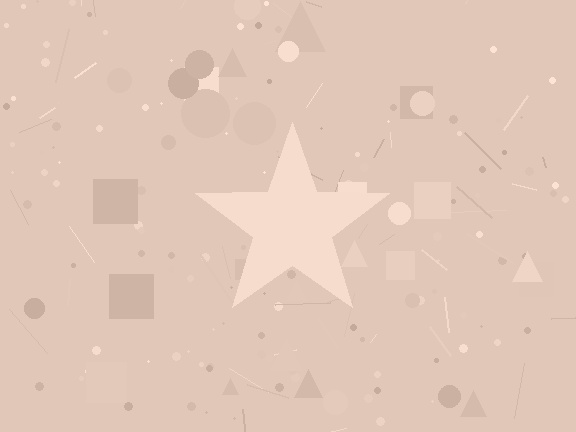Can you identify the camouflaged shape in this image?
The camouflaged shape is a star.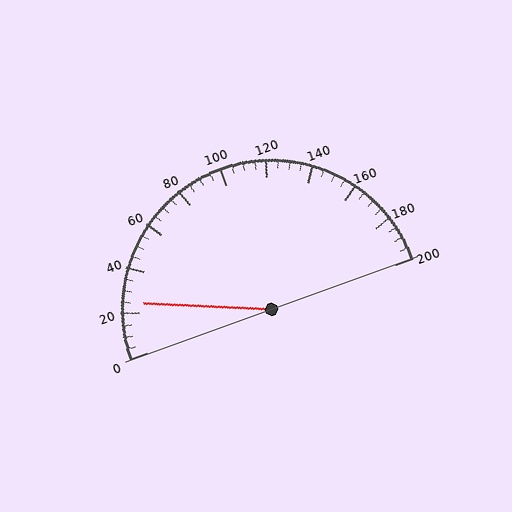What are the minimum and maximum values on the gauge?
The gauge ranges from 0 to 200.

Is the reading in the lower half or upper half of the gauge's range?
The reading is in the lower half of the range (0 to 200).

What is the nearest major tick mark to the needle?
The nearest major tick mark is 20.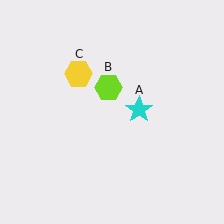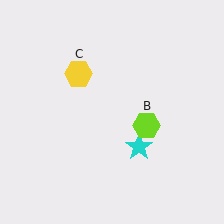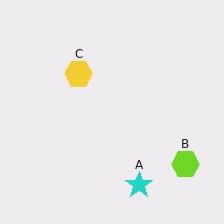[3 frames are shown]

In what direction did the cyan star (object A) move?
The cyan star (object A) moved down.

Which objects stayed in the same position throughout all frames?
Yellow hexagon (object C) remained stationary.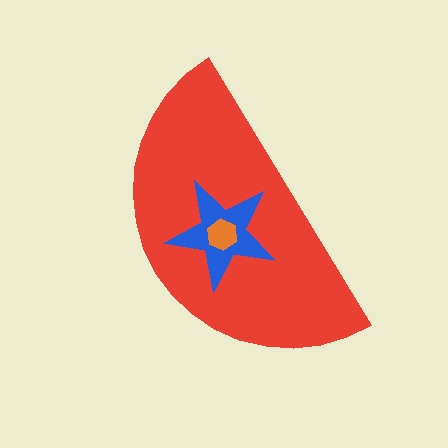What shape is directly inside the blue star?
The orange hexagon.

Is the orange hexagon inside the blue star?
Yes.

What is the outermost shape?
The red semicircle.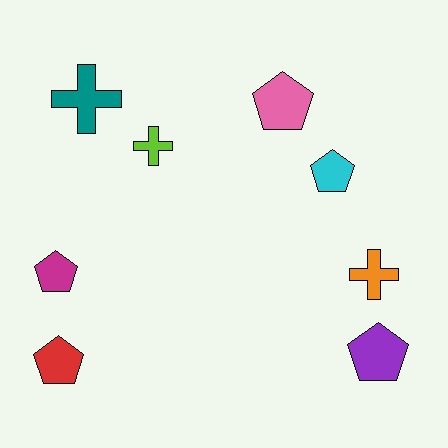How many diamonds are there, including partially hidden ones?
There are no diamonds.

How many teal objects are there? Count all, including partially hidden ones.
There is 1 teal object.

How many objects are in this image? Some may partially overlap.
There are 8 objects.